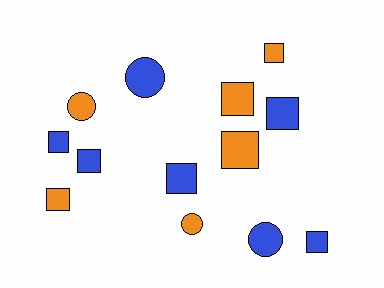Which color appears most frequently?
Blue, with 7 objects.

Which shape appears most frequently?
Square, with 9 objects.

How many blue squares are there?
There are 5 blue squares.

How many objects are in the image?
There are 13 objects.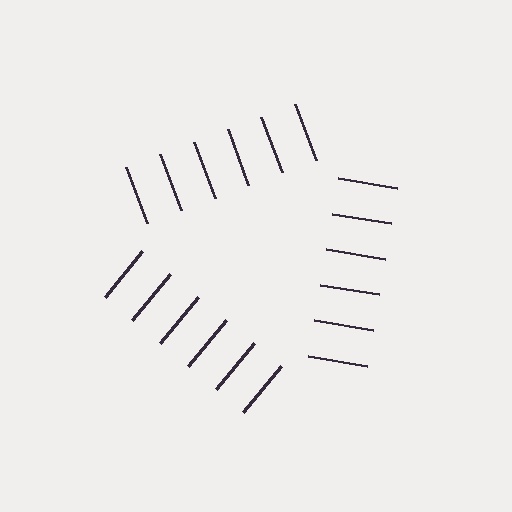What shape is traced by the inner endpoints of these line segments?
An illusory triangle — the line segments terminate on its edges but no continuous stroke is drawn.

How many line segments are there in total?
18 — 6 along each of the 3 edges.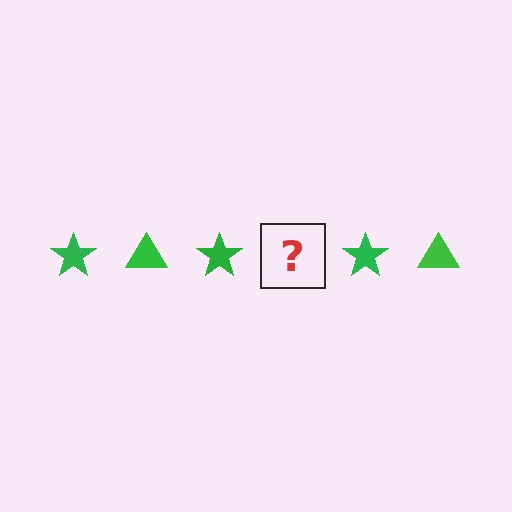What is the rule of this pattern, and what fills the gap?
The rule is that the pattern cycles through star, triangle shapes in green. The gap should be filled with a green triangle.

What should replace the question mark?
The question mark should be replaced with a green triangle.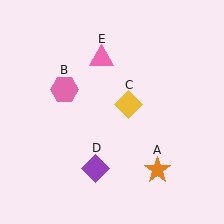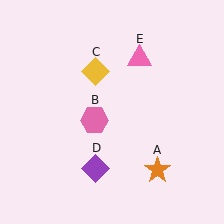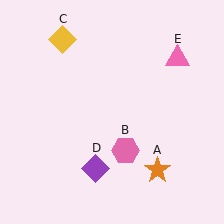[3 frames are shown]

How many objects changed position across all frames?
3 objects changed position: pink hexagon (object B), yellow diamond (object C), pink triangle (object E).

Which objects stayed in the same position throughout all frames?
Orange star (object A) and purple diamond (object D) remained stationary.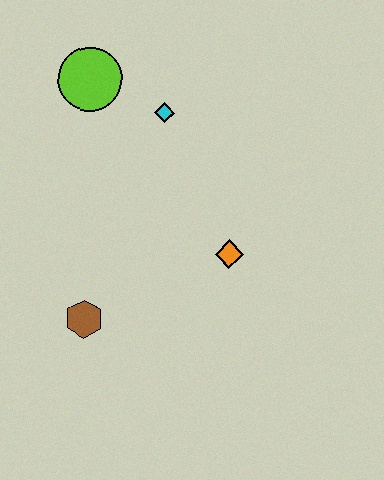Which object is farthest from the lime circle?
The brown hexagon is farthest from the lime circle.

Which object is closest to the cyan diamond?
The lime circle is closest to the cyan diamond.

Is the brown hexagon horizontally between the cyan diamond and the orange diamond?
No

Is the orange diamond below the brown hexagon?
No